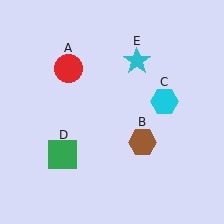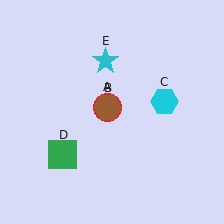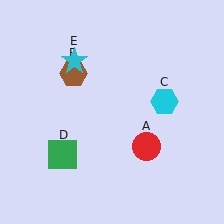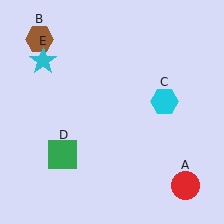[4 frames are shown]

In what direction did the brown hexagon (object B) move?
The brown hexagon (object B) moved up and to the left.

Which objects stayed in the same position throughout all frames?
Cyan hexagon (object C) and green square (object D) remained stationary.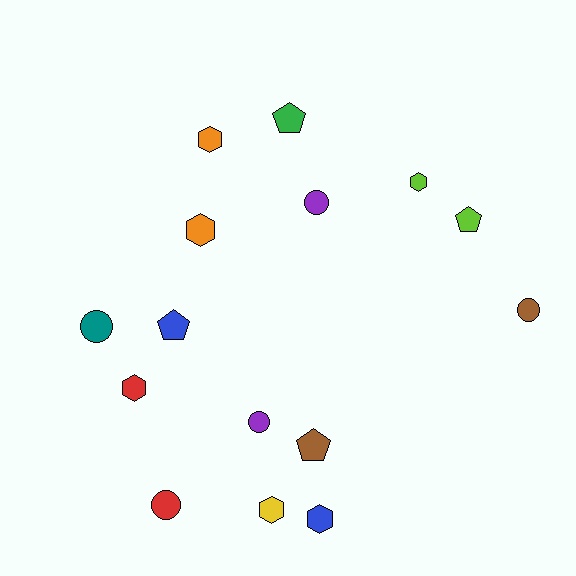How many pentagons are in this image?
There are 4 pentagons.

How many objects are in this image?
There are 15 objects.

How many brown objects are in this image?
There are 2 brown objects.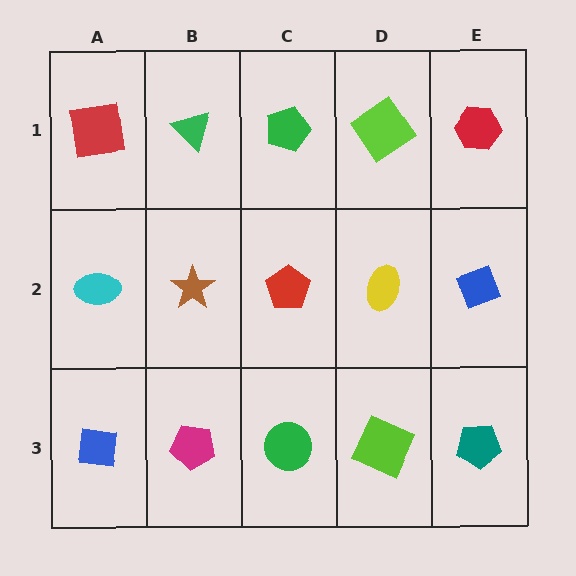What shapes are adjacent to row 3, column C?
A red pentagon (row 2, column C), a magenta pentagon (row 3, column B), a lime square (row 3, column D).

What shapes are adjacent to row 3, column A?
A cyan ellipse (row 2, column A), a magenta pentagon (row 3, column B).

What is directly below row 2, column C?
A green circle.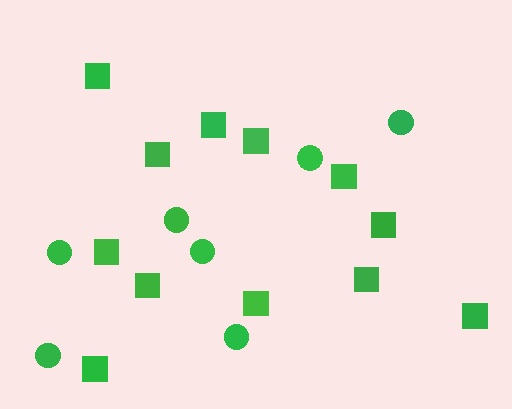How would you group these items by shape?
There are 2 groups: one group of circles (7) and one group of squares (12).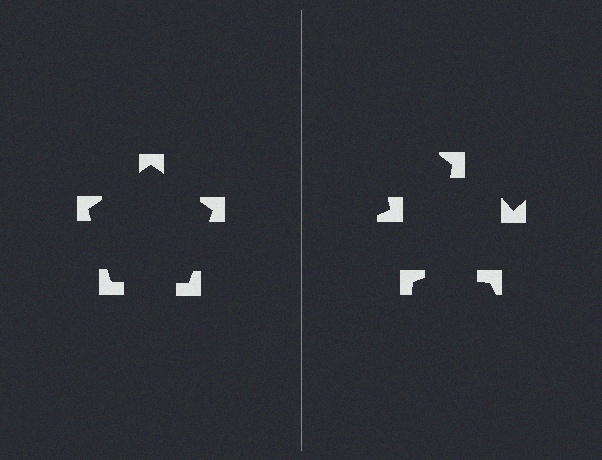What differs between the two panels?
The notched squares are positioned identically on both sides; only the wedge orientations differ. On the left they align to a pentagon; on the right they are misaligned.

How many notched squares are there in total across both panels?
10 — 5 on each side.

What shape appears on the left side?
An illusory pentagon.